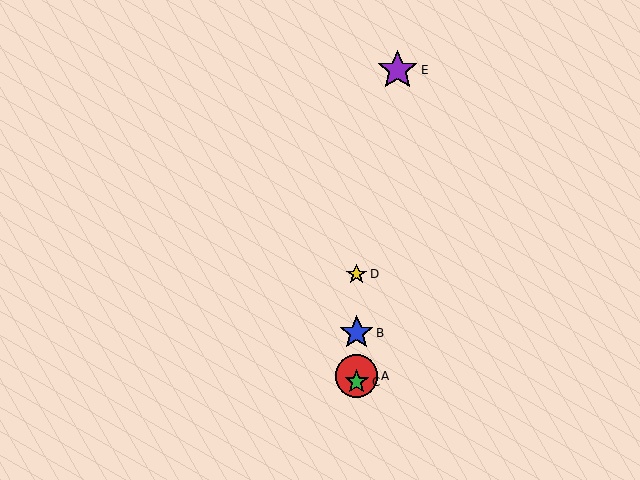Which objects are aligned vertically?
Objects A, B, C, D are aligned vertically.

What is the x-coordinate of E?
Object E is at x≈398.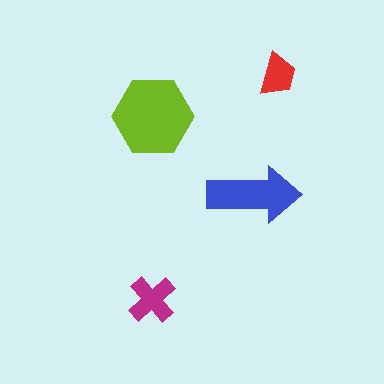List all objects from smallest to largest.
The red trapezoid, the magenta cross, the blue arrow, the lime hexagon.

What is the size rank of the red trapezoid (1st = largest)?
4th.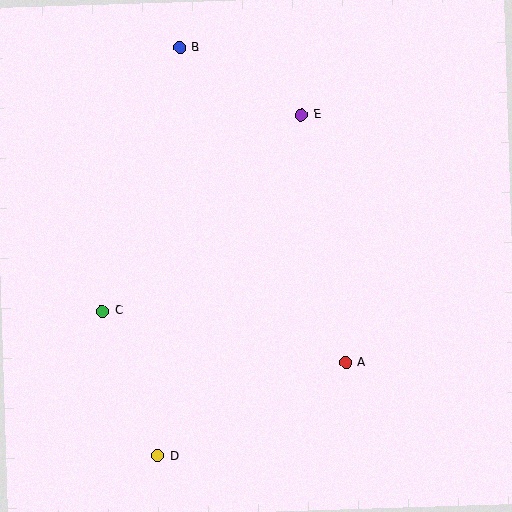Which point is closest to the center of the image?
Point A at (346, 363) is closest to the center.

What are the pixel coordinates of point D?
Point D is at (158, 456).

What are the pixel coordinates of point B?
Point B is at (179, 48).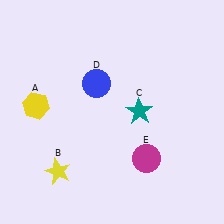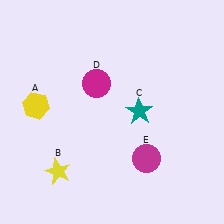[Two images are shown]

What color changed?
The circle (D) changed from blue in Image 1 to magenta in Image 2.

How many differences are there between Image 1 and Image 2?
There is 1 difference between the two images.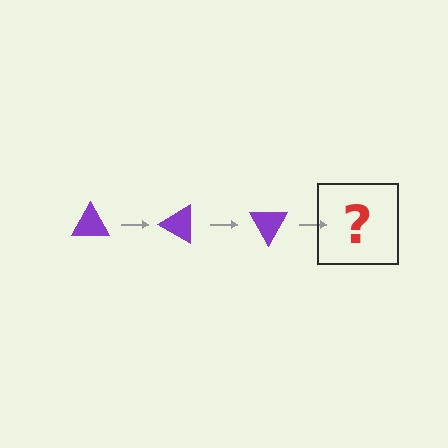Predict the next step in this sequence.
The next step is a purple triangle rotated 90 degrees.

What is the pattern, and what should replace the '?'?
The pattern is that the triangle rotates 30 degrees each step. The '?' should be a purple triangle rotated 90 degrees.